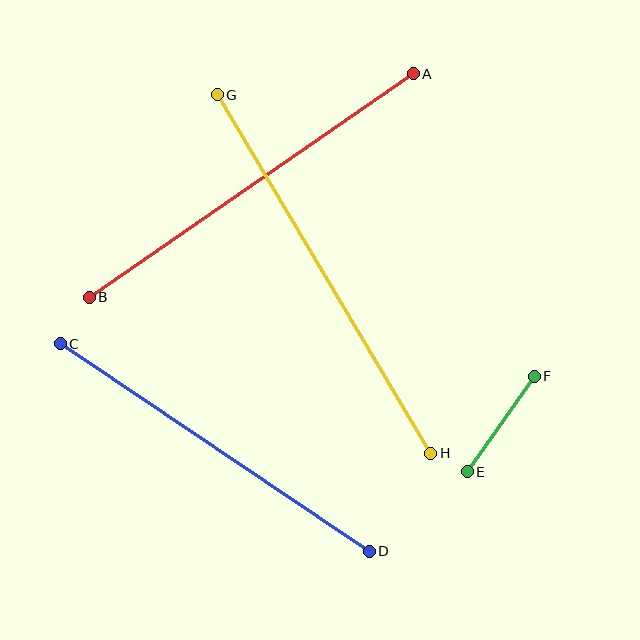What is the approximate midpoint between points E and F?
The midpoint is at approximately (501, 424) pixels.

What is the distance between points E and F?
The distance is approximately 117 pixels.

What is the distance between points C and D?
The distance is approximately 372 pixels.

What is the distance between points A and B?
The distance is approximately 394 pixels.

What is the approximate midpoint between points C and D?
The midpoint is at approximately (215, 448) pixels.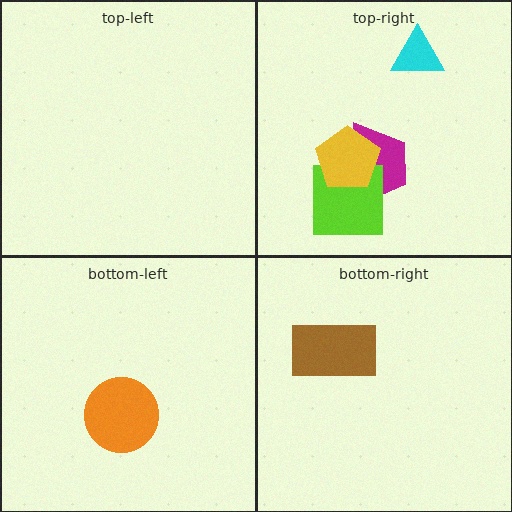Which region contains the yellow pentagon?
The top-right region.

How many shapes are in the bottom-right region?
1.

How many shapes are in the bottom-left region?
1.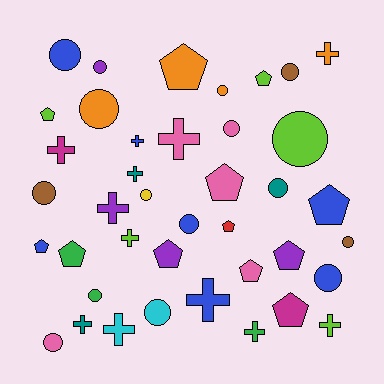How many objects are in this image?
There are 40 objects.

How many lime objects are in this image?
There are 5 lime objects.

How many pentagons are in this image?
There are 12 pentagons.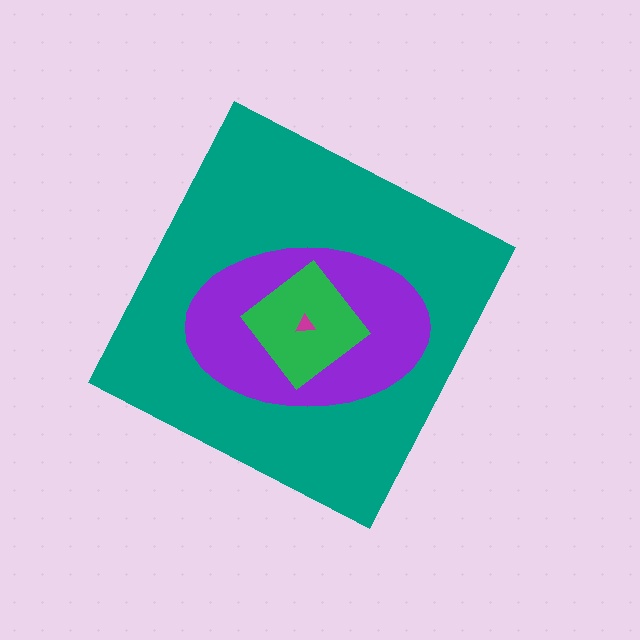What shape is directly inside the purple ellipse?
The green diamond.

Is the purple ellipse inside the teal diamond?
Yes.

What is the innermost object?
The magenta triangle.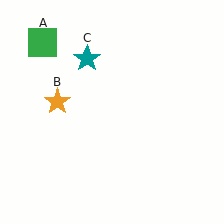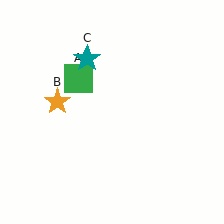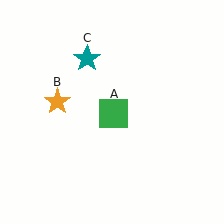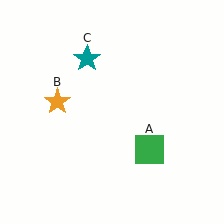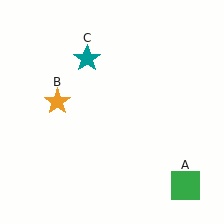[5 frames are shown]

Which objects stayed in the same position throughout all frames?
Orange star (object B) and teal star (object C) remained stationary.